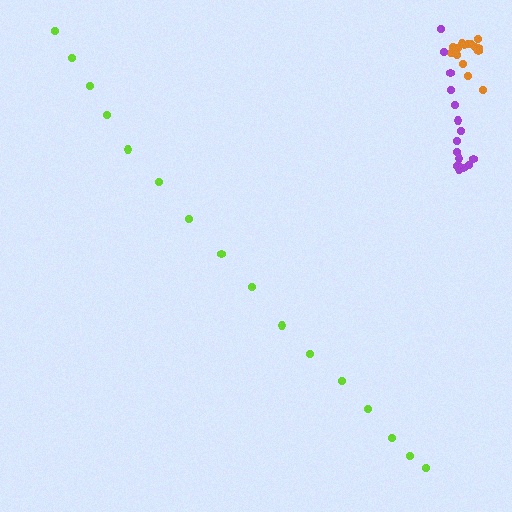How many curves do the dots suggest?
There are 3 distinct paths.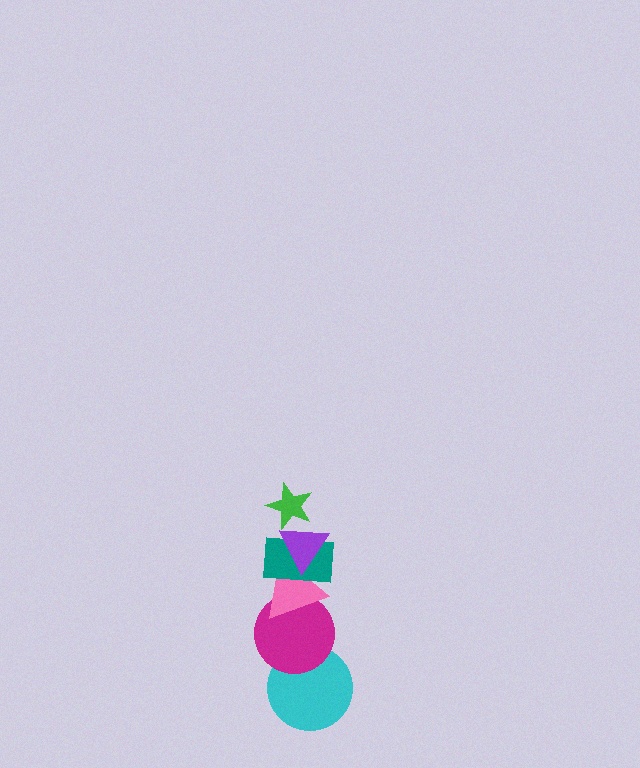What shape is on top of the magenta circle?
The pink triangle is on top of the magenta circle.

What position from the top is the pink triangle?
The pink triangle is 4th from the top.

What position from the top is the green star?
The green star is 1st from the top.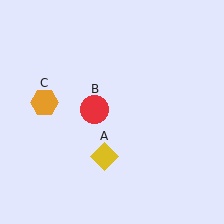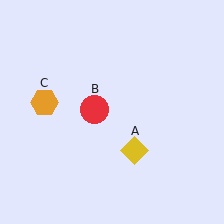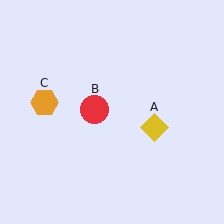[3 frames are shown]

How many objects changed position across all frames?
1 object changed position: yellow diamond (object A).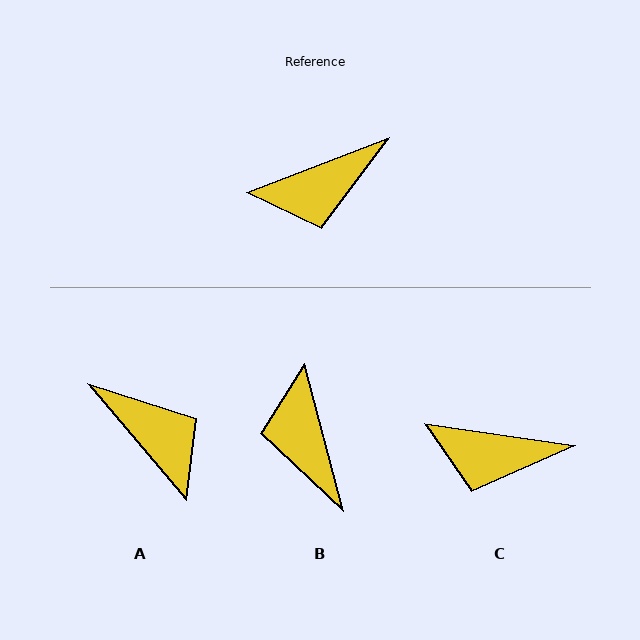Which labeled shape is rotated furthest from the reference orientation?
A, about 109 degrees away.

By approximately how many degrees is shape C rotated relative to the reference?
Approximately 29 degrees clockwise.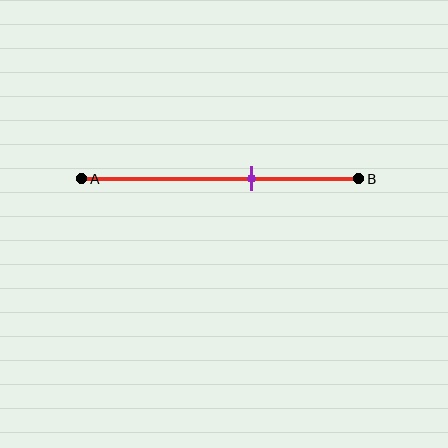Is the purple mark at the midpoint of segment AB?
No, the mark is at about 60% from A, not at the 50% midpoint.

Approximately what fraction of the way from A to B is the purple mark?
The purple mark is approximately 60% of the way from A to B.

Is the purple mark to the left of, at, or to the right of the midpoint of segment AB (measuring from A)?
The purple mark is to the right of the midpoint of segment AB.